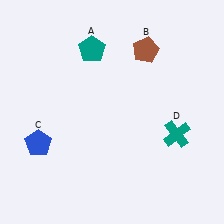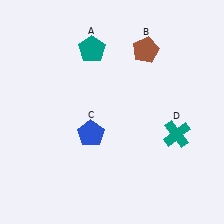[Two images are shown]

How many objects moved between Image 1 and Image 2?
1 object moved between the two images.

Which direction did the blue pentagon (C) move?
The blue pentagon (C) moved right.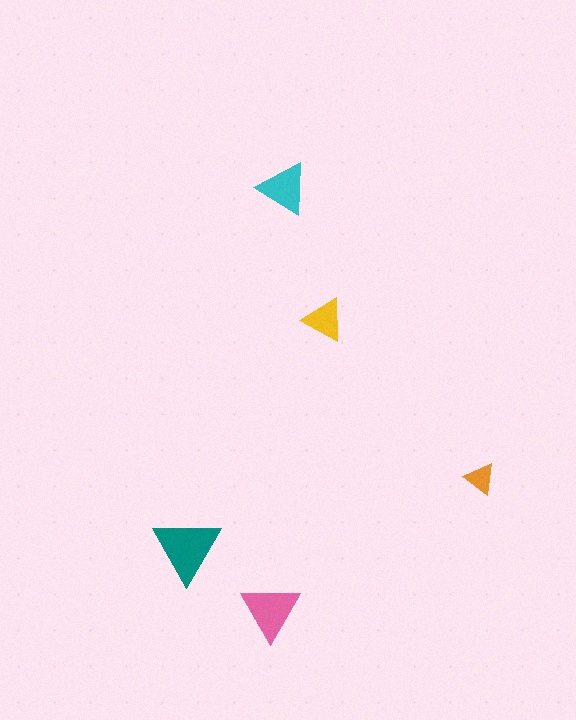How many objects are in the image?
There are 5 objects in the image.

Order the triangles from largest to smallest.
the teal one, the pink one, the cyan one, the yellow one, the orange one.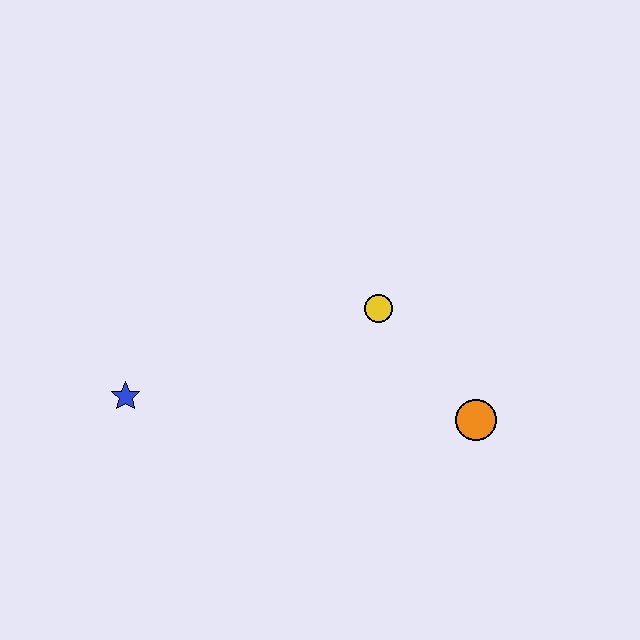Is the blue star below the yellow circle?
Yes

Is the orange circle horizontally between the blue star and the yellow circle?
No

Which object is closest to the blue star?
The yellow circle is closest to the blue star.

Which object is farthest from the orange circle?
The blue star is farthest from the orange circle.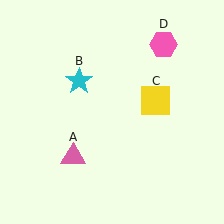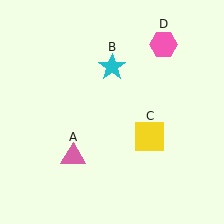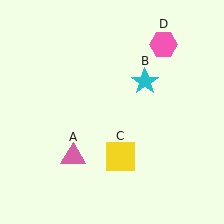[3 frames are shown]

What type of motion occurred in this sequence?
The cyan star (object B), yellow square (object C) rotated clockwise around the center of the scene.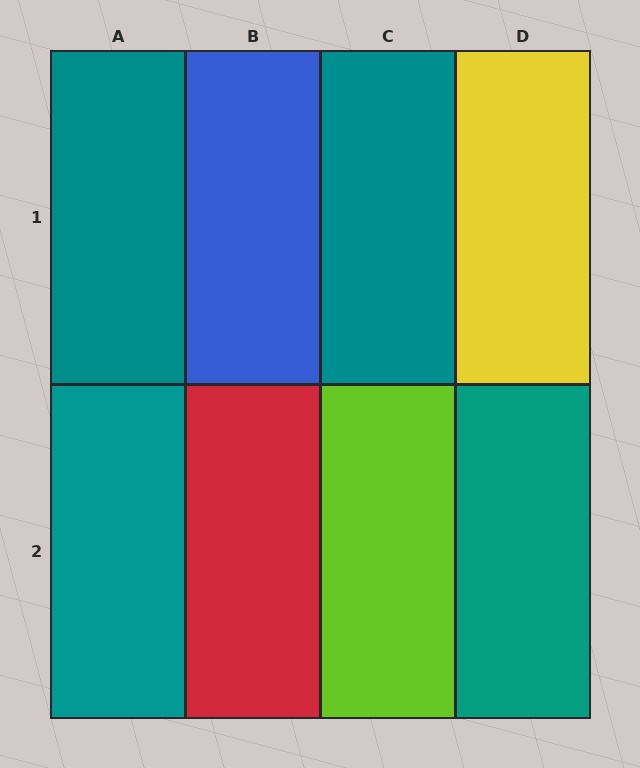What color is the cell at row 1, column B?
Blue.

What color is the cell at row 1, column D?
Yellow.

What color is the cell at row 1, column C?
Teal.